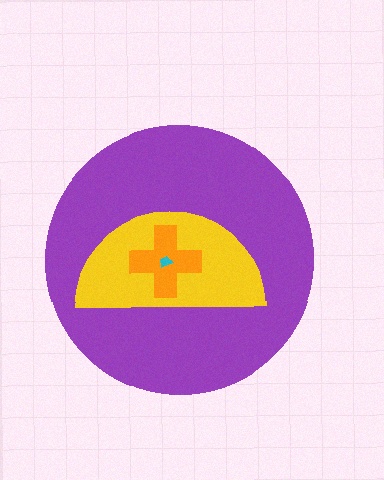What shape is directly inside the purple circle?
The yellow semicircle.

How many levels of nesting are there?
4.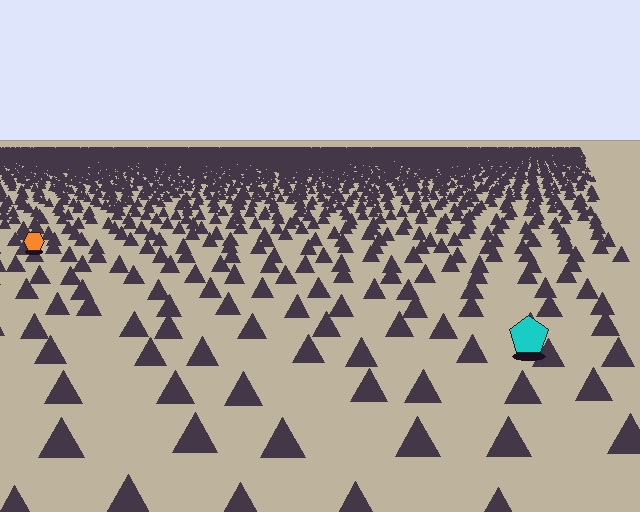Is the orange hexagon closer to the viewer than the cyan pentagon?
No. The cyan pentagon is closer — you can tell from the texture gradient: the ground texture is coarser near it.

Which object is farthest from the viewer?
The orange hexagon is farthest from the viewer. It appears smaller and the ground texture around it is denser.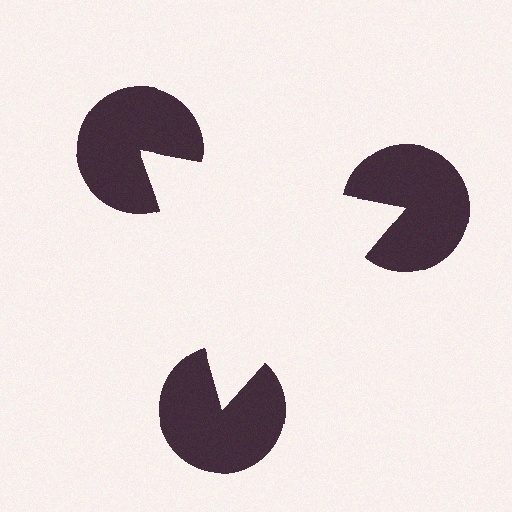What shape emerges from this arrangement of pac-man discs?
An illusory triangle — its edges are inferred from the aligned wedge cuts in the pac-man discs, not physically drawn.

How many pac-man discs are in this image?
There are 3 — one at each vertex of the illusory triangle.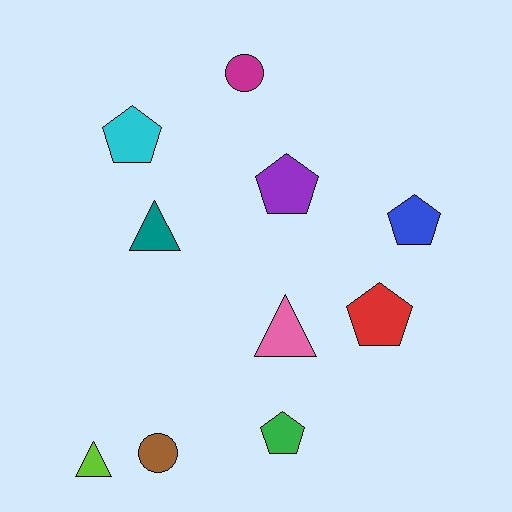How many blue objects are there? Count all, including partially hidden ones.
There is 1 blue object.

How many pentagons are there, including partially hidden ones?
There are 5 pentagons.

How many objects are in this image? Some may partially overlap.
There are 10 objects.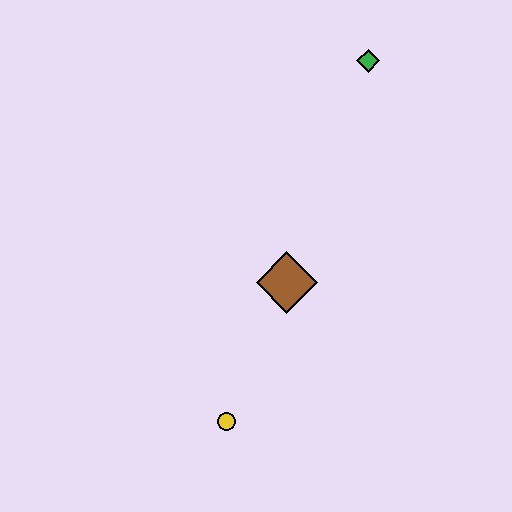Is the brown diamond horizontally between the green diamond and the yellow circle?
Yes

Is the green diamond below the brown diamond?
No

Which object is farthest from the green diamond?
The yellow circle is farthest from the green diamond.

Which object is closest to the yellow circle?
The brown diamond is closest to the yellow circle.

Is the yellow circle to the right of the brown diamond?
No